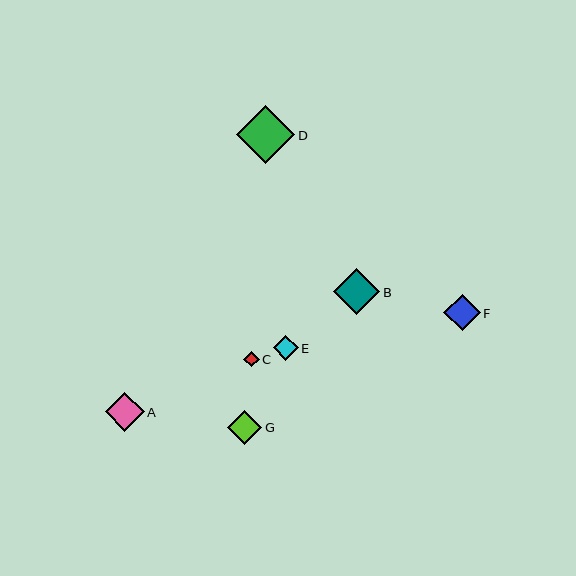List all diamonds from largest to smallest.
From largest to smallest: D, B, A, F, G, E, C.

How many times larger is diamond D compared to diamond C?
Diamond D is approximately 3.7 times the size of diamond C.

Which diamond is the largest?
Diamond D is the largest with a size of approximately 58 pixels.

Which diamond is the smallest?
Diamond C is the smallest with a size of approximately 16 pixels.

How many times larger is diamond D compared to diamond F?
Diamond D is approximately 1.6 times the size of diamond F.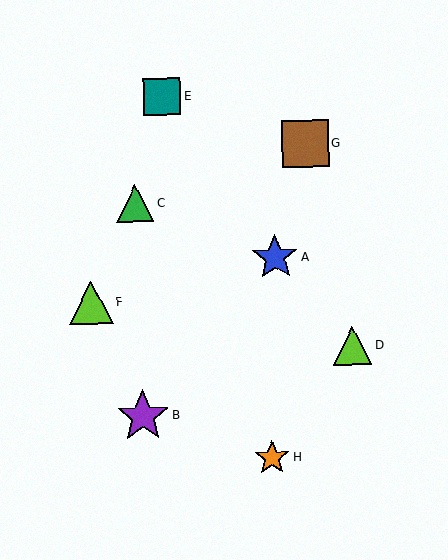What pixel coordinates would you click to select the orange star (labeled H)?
Click at (272, 458) to select the orange star H.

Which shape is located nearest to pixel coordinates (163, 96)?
The teal square (labeled E) at (162, 97) is nearest to that location.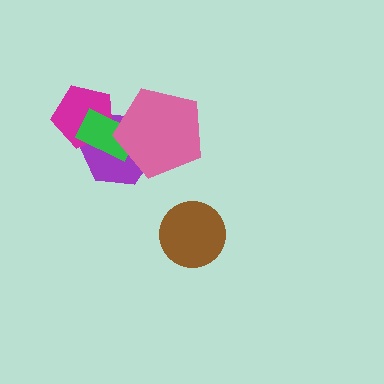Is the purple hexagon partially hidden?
Yes, it is partially covered by another shape.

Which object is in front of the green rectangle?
The pink pentagon is in front of the green rectangle.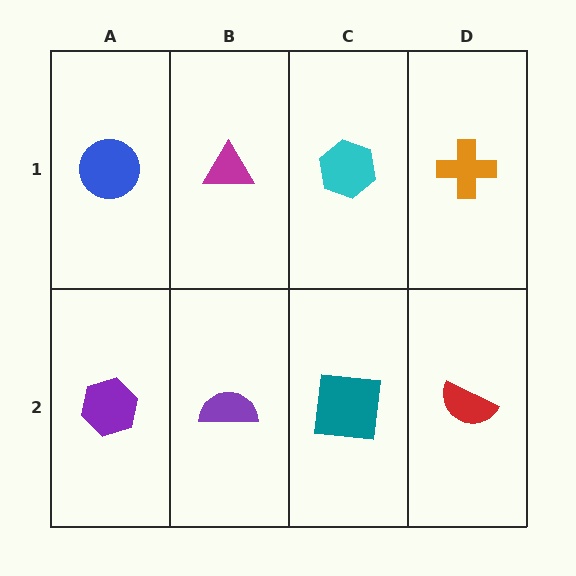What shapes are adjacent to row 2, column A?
A blue circle (row 1, column A), a purple semicircle (row 2, column B).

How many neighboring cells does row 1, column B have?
3.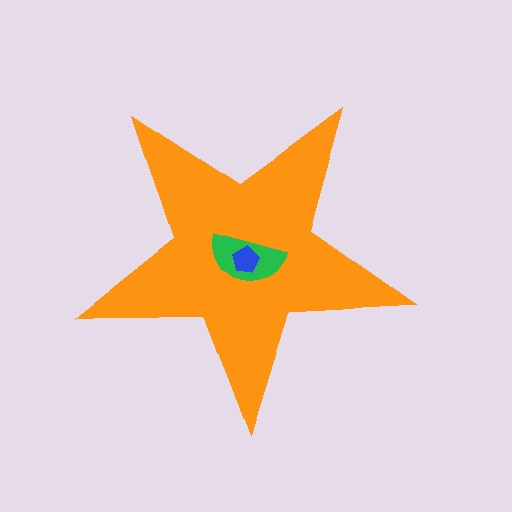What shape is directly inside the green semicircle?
The blue pentagon.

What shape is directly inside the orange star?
The green semicircle.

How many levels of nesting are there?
3.